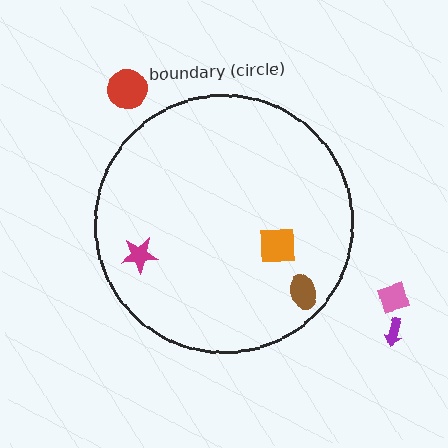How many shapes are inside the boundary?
3 inside, 3 outside.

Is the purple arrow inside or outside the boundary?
Outside.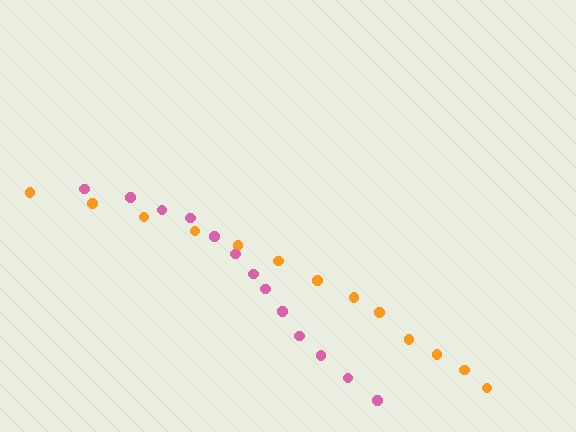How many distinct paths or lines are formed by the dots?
There are 2 distinct paths.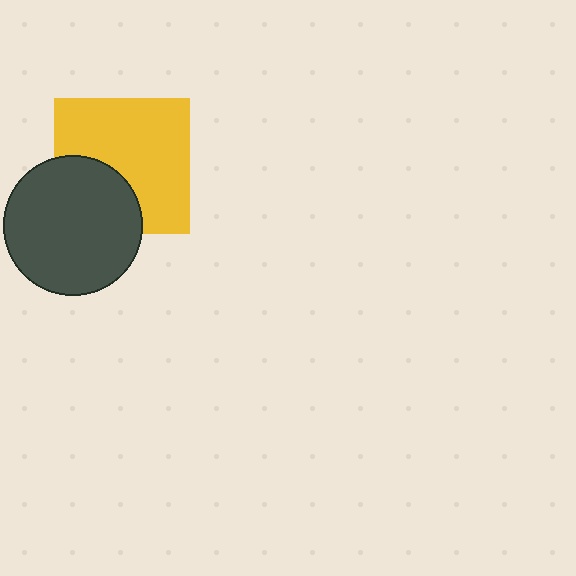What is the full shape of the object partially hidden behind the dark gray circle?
The partially hidden object is a yellow square.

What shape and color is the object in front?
The object in front is a dark gray circle.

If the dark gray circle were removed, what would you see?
You would see the complete yellow square.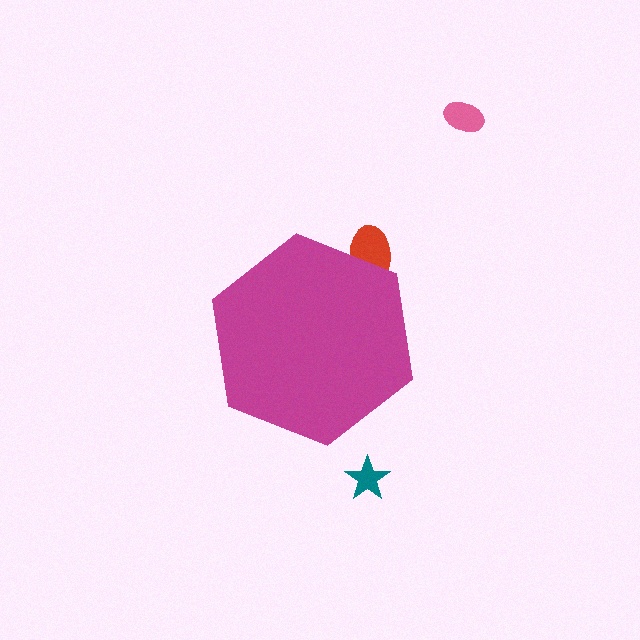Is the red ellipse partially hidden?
Yes, the red ellipse is partially hidden behind the magenta hexagon.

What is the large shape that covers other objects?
A magenta hexagon.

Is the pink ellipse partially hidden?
No, the pink ellipse is fully visible.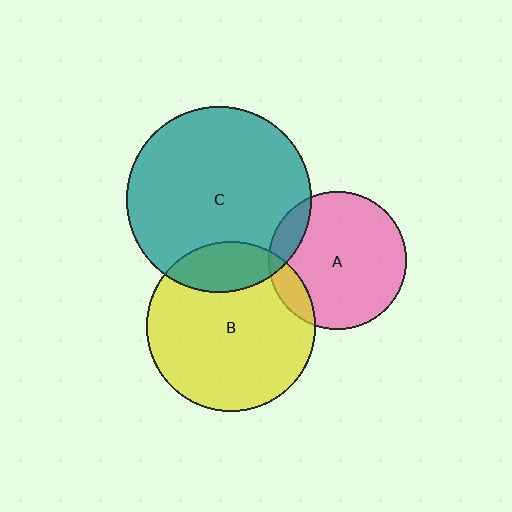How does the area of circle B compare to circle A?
Approximately 1.5 times.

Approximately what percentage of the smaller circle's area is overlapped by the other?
Approximately 20%.